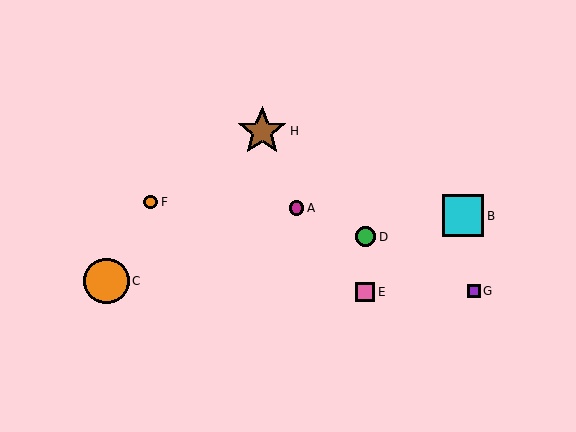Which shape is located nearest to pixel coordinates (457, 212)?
The cyan square (labeled B) at (463, 216) is nearest to that location.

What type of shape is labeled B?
Shape B is a cyan square.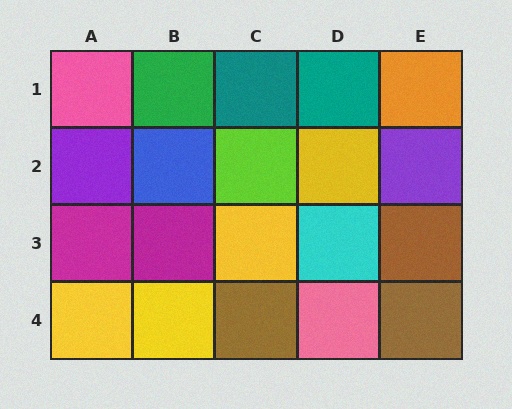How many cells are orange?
1 cell is orange.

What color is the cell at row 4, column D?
Pink.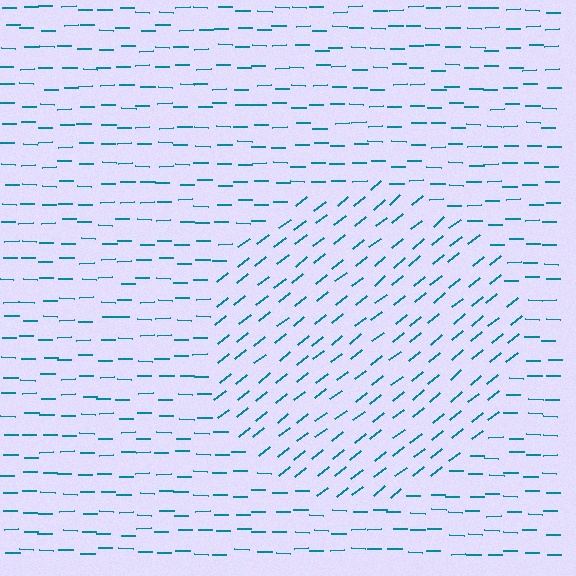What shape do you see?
I see a circle.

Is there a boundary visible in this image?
Yes, there is a texture boundary formed by a change in line orientation.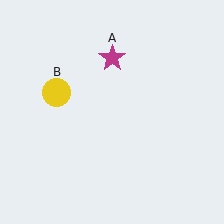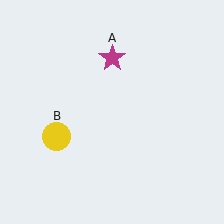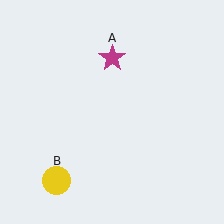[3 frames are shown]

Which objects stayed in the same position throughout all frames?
Magenta star (object A) remained stationary.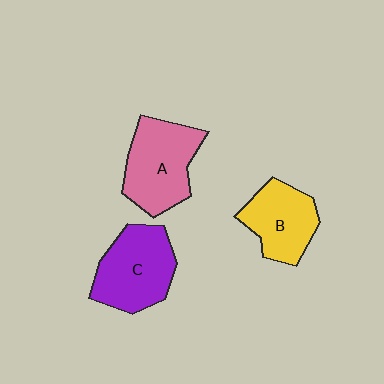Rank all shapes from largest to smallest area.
From largest to smallest: A (pink), C (purple), B (yellow).